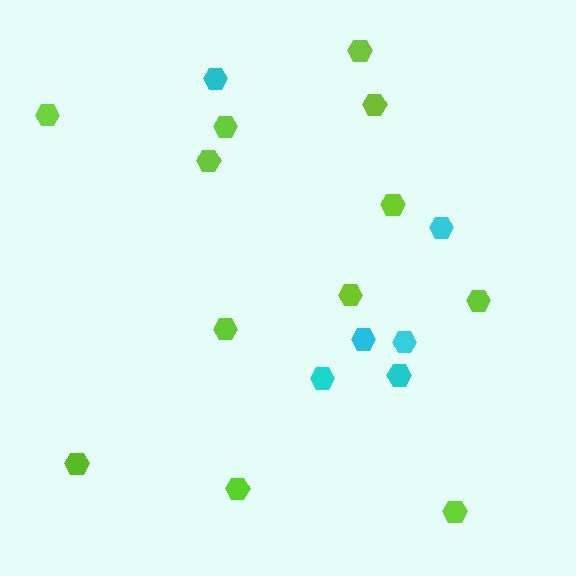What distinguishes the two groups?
There are 2 groups: one group of cyan hexagons (6) and one group of lime hexagons (12).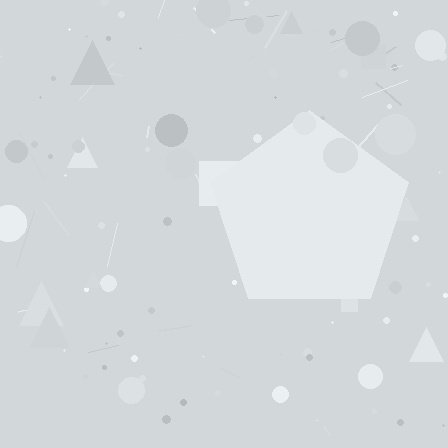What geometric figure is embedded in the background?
A pentagon is embedded in the background.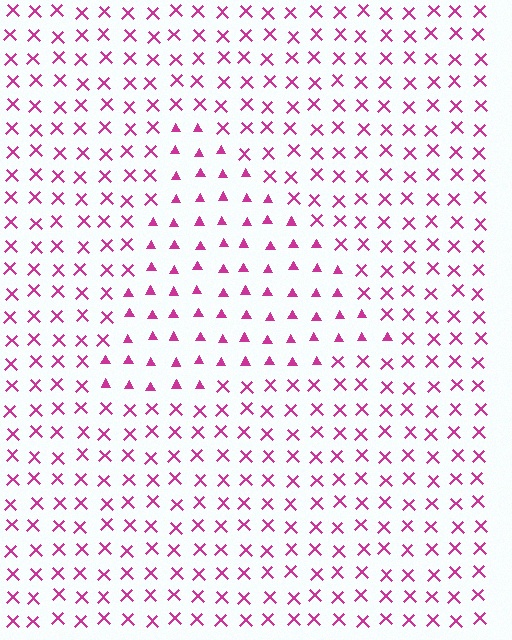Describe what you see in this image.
The image is filled with small magenta elements arranged in a uniform grid. A triangle-shaped region contains triangles, while the surrounding area contains X marks. The boundary is defined purely by the change in element shape.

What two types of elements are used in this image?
The image uses triangles inside the triangle region and X marks outside it.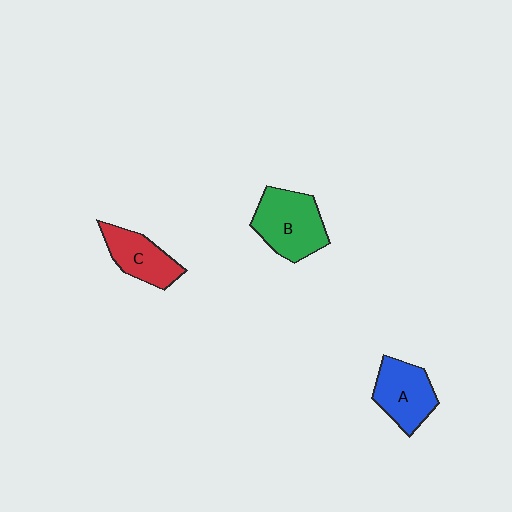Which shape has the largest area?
Shape B (green).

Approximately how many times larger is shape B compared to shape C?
Approximately 1.4 times.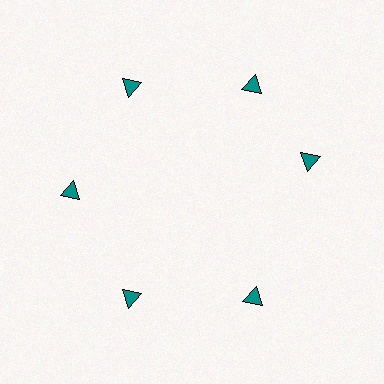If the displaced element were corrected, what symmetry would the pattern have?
It would have 6-fold rotational symmetry — the pattern would map onto itself every 60 degrees.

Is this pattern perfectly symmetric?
No. The 6 teal triangles are arranged in a ring, but one element near the 3 o'clock position is rotated out of alignment along the ring, breaking the 6-fold rotational symmetry.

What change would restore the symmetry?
The symmetry would be restored by rotating it back into even spacing with its neighbors so that all 6 triangles sit at equal angles and equal distance from the center.